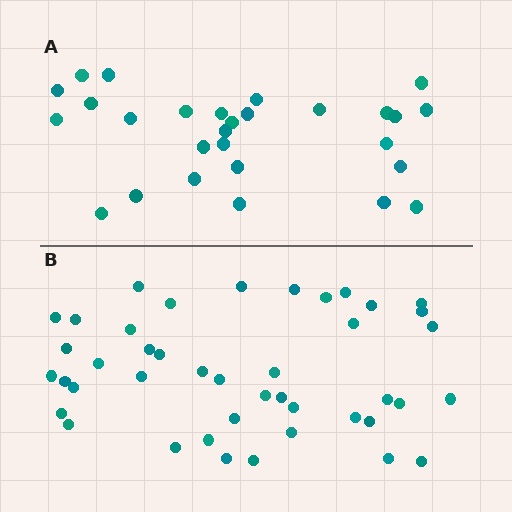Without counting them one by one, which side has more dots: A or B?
Region B (the bottom region) has more dots.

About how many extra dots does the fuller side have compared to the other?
Region B has approximately 15 more dots than region A.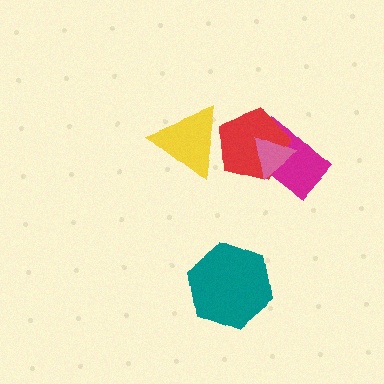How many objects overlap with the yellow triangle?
1 object overlaps with the yellow triangle.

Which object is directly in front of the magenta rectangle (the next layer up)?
The red pentagon is directly in front of the magenta rectangle.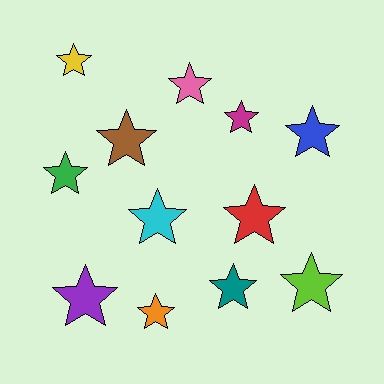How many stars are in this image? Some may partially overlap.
There are 12 stars.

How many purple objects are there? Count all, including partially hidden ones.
There is 1 purple object.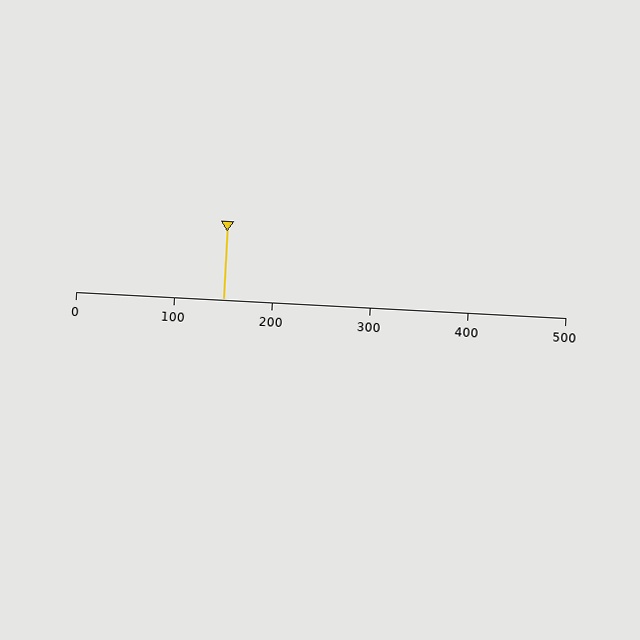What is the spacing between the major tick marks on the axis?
The major ticks are spaced 100 apart.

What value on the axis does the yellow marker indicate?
The marker indicates approximately 150.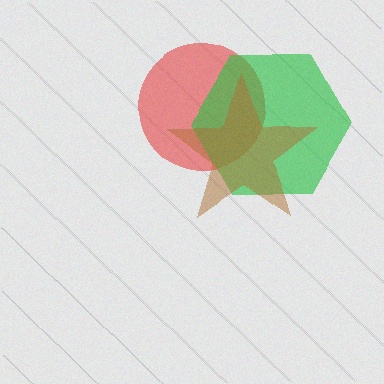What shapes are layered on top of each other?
The layered shapes are: a red circle, a green hexagon, a brown star.